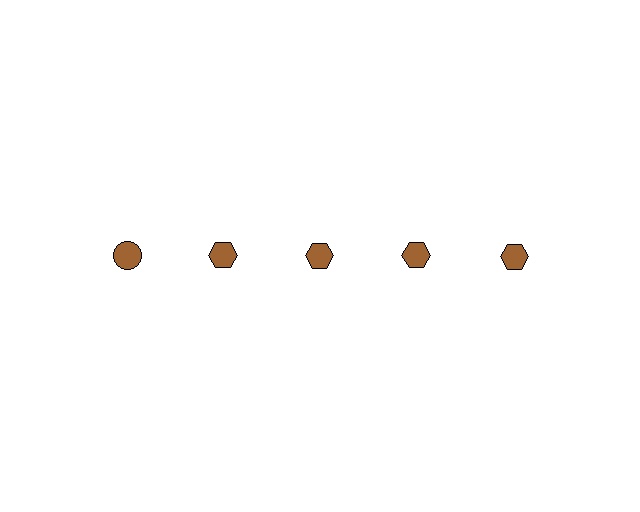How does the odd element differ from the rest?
It has a different shape: circle instead of hexagon.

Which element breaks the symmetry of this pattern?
The brown circle in the top row, leftmost column breaks the symmetry. All other shapes are brown hexagons.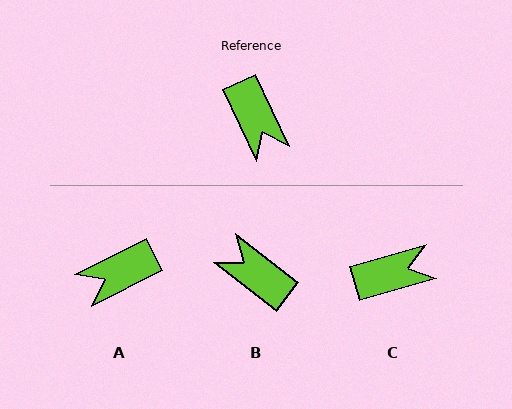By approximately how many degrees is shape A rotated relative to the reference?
Approximately 88 degrees clockwise.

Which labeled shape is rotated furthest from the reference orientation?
B, about 153 degrees away.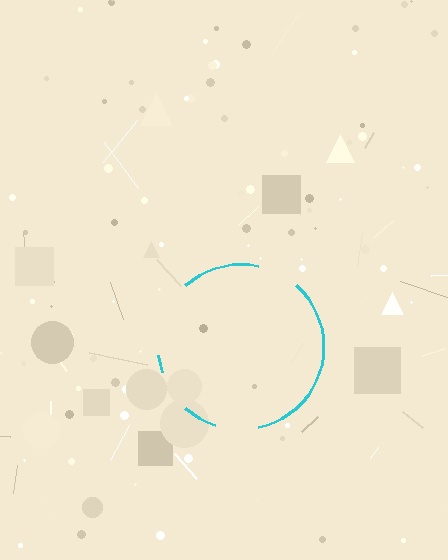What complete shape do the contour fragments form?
The contour fragments form a circle.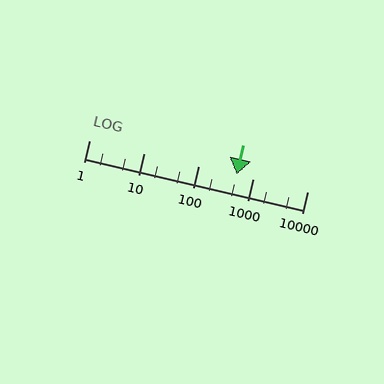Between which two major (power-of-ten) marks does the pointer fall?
The pointer is between 100 and 1000.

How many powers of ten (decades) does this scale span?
The scale spans 4 decades, from 1 to 10000.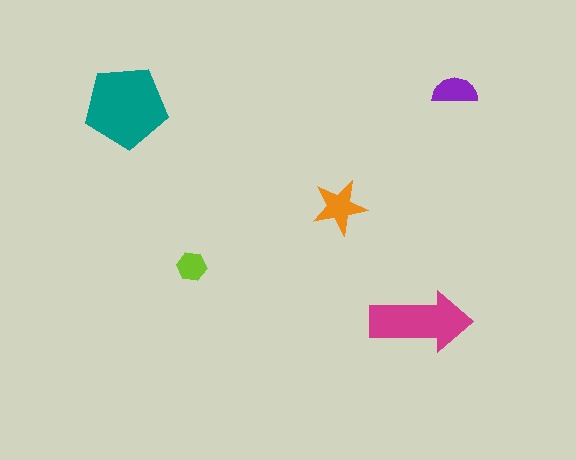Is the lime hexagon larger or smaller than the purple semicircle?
Smaller.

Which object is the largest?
The teal pentagon.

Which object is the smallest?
The lime hexagon.